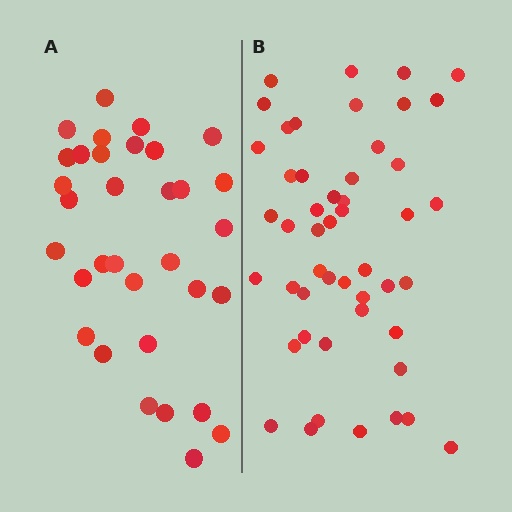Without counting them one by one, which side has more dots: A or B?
Region B (the right region) has more dots.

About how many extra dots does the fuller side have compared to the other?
Region B has approximately 15 more dots than region A.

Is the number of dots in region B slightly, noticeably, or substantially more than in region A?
Region B has substantially more. The ratio is roughly 1.5 to 1.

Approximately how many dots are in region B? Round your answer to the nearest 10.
About 50 dots. (The exact count is 49, which rounds to 50.)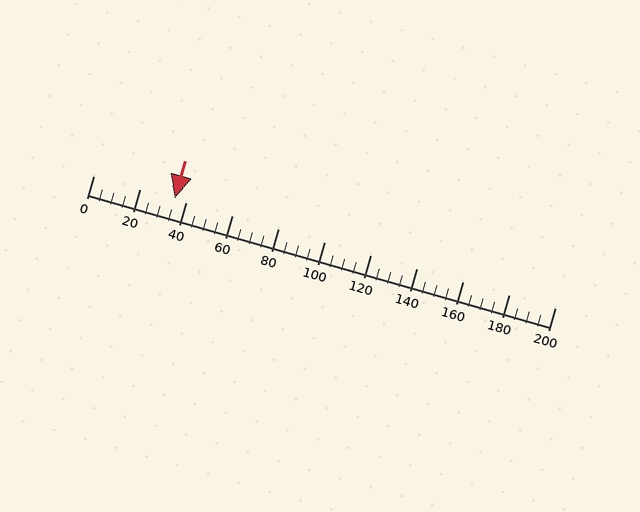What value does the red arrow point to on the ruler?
The red arrow points to approximately 35.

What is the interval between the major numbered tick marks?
The major tick marks are spaced 20 units apart.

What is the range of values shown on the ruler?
The ruler shows values from 0 to 200.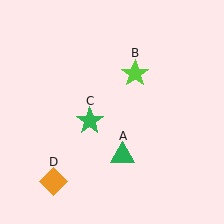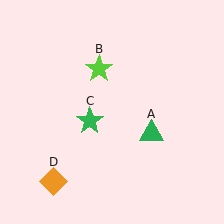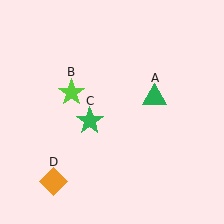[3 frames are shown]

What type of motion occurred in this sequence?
The green triangle (object A), lime star (object B) rotated counterclockwise around the center of the scene.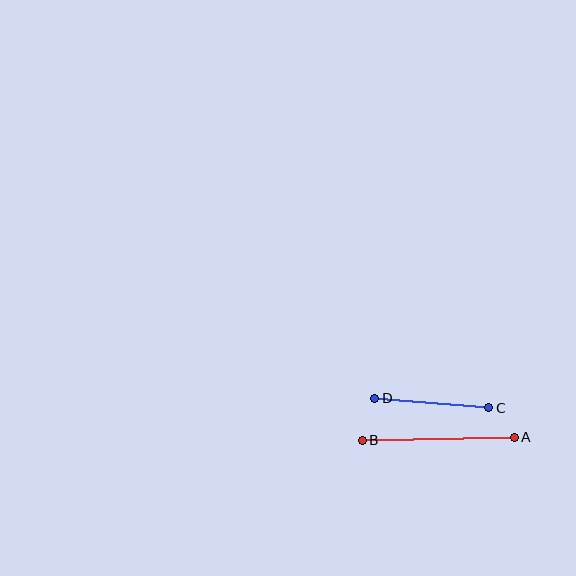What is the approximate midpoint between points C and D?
The midpoint is at approximately (432, 403) pixels.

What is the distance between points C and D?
The distance is approximately 114 pixels.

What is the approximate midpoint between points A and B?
The midpoint is at approximately (438, 439) pixels.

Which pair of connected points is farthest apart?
Points A and B are farthest apart.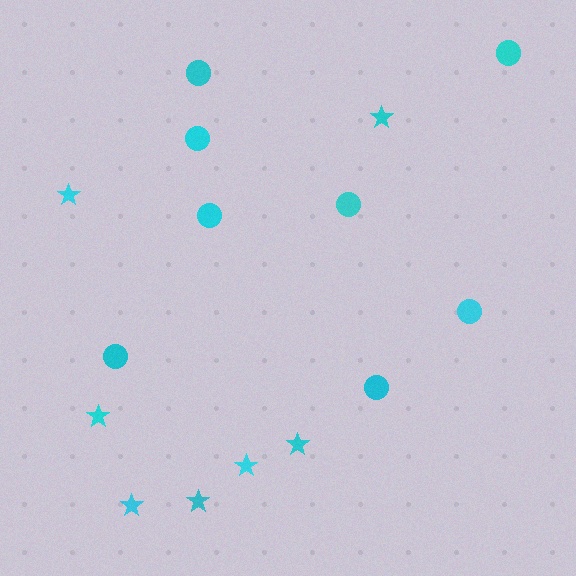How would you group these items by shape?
There are 2 groups: one group of circles (8) and one group of stars (7).